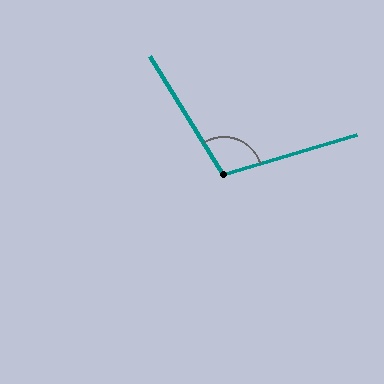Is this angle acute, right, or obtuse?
It is obtuse.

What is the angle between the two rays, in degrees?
Approximately 105 degrees.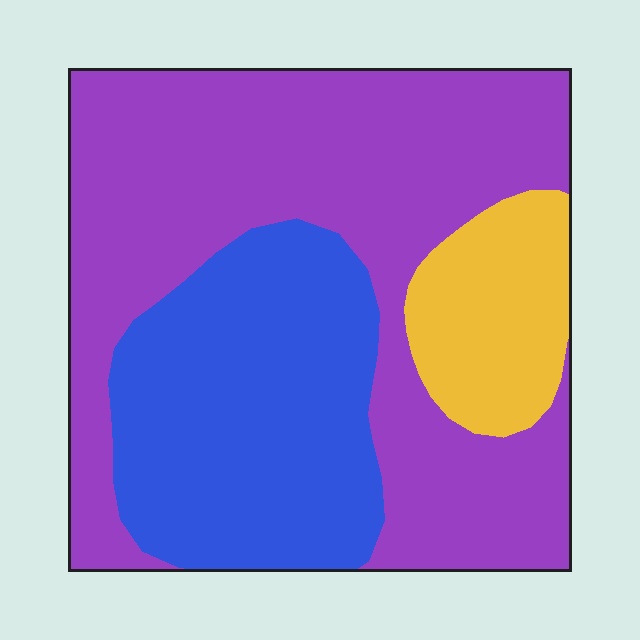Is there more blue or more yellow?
Blue.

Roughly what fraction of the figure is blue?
Blue covers around 30% of the figure.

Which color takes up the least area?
Yellow, at roughly 15%.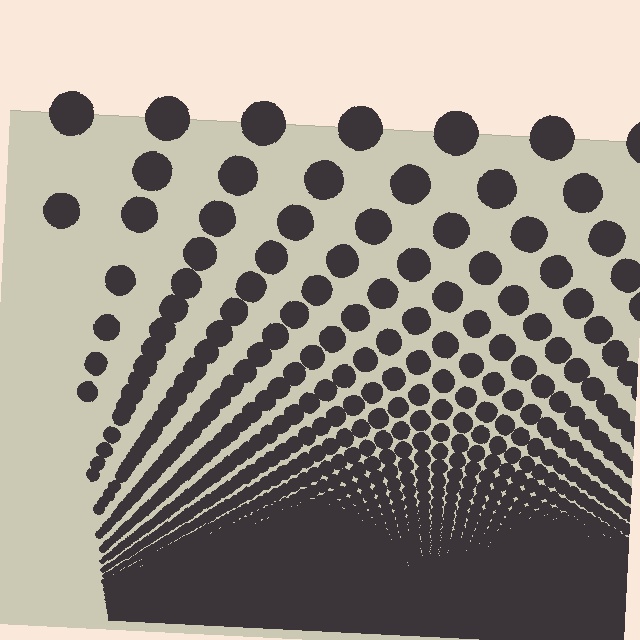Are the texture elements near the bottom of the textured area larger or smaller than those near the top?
Smaller. The gradient is inverted — elements near the bottom are smaller and denser.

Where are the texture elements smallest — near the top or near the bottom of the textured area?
Near the bottom.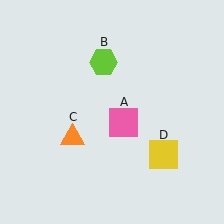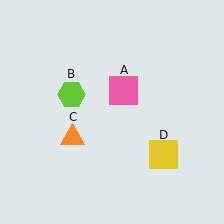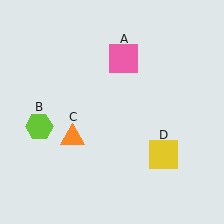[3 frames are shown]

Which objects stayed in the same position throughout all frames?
Orange triangle (object C) and yellow square (object D) remained stationary.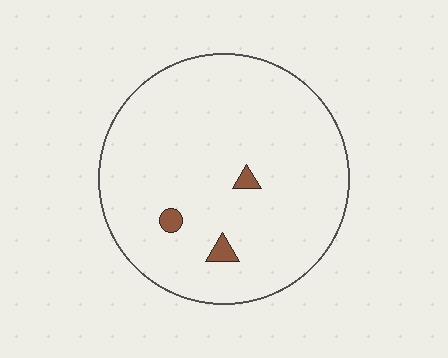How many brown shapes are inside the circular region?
3.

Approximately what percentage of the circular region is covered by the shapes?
Approximately 5%.